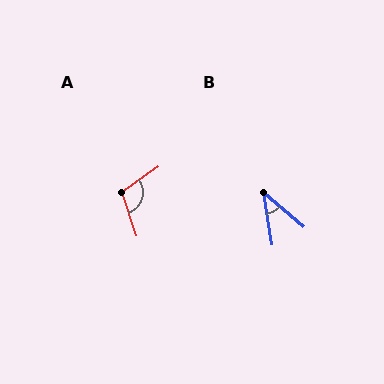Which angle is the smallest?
B, at approximately 40 degrees.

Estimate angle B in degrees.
Approximately 40 degrees.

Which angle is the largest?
A, at approximately 107 degrees.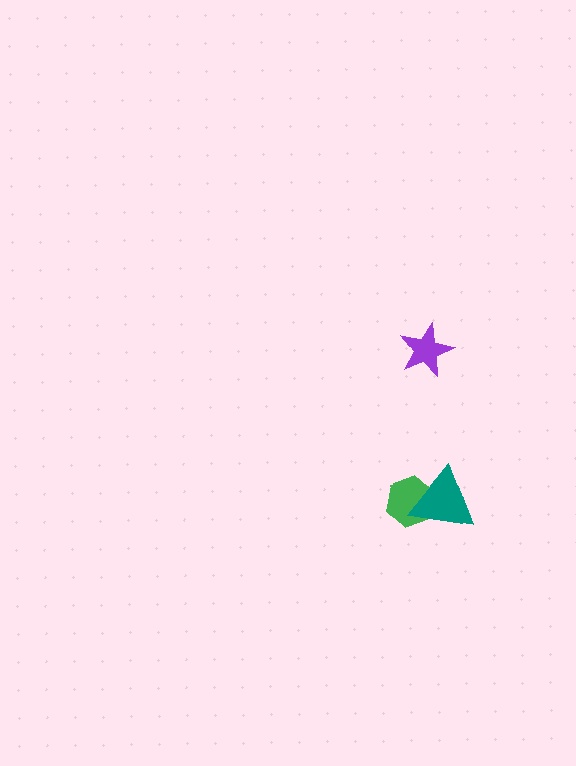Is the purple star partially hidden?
No, no other shape covers it.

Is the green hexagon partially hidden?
Yes, it is partially covered by another shape.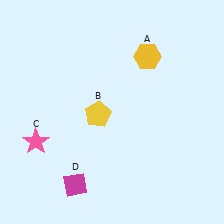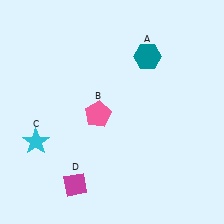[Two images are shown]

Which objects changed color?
A changed from yellow to teal. B changed from yellow to pink. C changed from pink to cyan.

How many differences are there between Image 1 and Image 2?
There are 3 differences between the two images.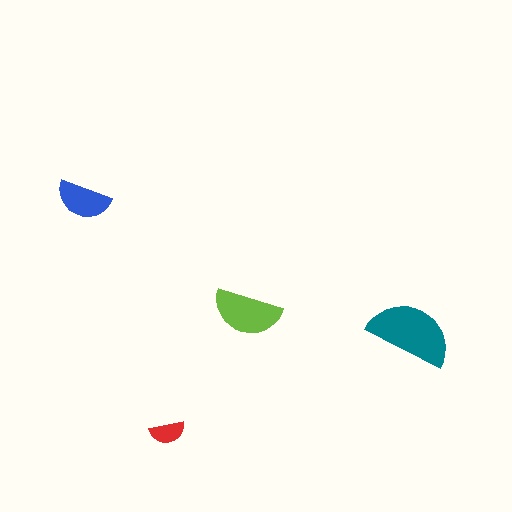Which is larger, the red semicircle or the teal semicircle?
The teal one.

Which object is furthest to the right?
The teal semicircle is rightmost.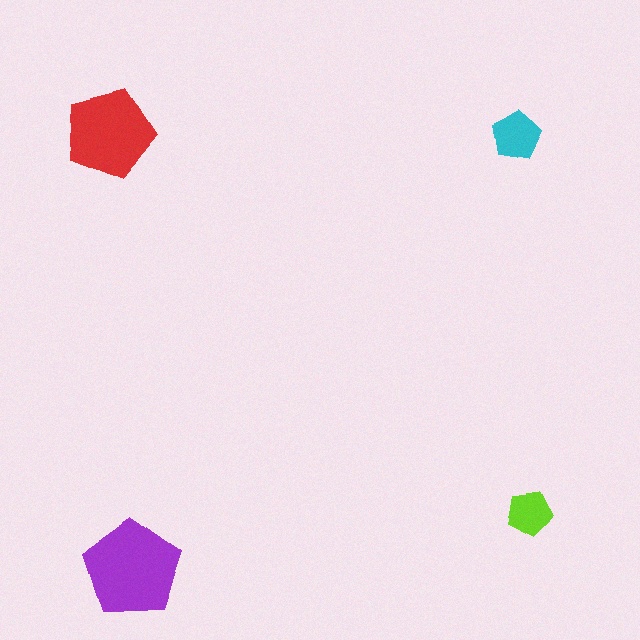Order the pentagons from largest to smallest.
the purple one, the red one, the cyan one, the lime one.